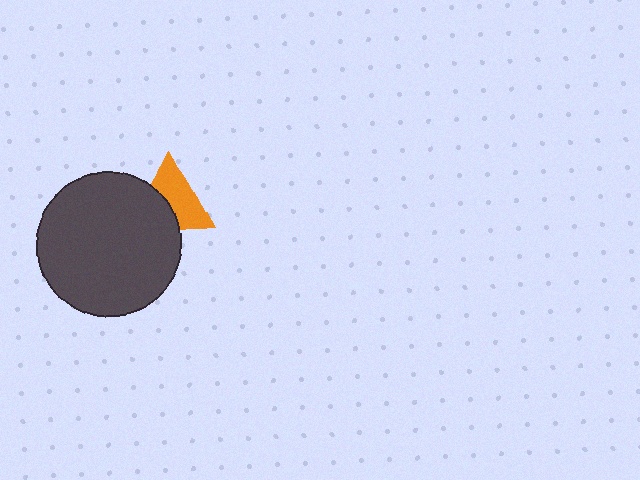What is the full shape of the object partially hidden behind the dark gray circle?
The partially hidden object is an orange triangle.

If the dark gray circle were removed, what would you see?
You would see the complete orange triangle.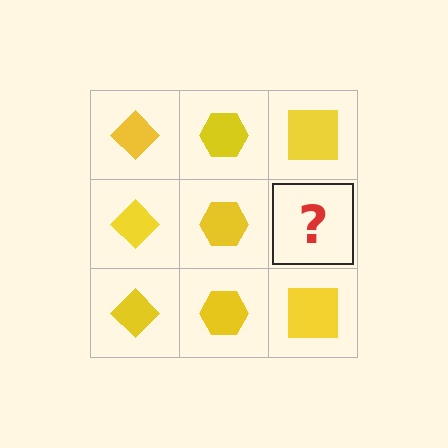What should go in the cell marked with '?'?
The missing cell should contain a yellow square.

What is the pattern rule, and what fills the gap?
The rule is that each column has a consistent shape. The gap should be filled with a yellow square.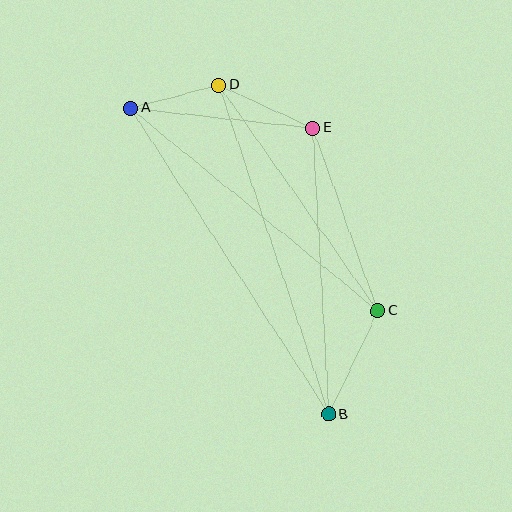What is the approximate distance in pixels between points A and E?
The distance between A and E is approximately 184 pixels.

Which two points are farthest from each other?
Points A and B are farthest from each other.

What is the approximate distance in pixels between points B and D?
The distance between B and D is approximately 347 pixels.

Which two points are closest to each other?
Points A and D are closest to each other.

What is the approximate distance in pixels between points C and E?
The distance between C and E is approximately 194 pixels.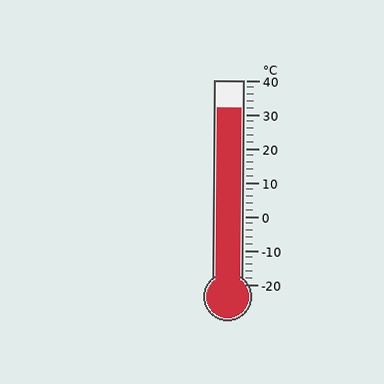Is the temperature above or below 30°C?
The temperature is above 30°C.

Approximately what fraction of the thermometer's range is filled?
The thermometer is filled to approximately 85% of its range.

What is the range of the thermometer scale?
The thermometer scale ranges from -20°C to 40°C.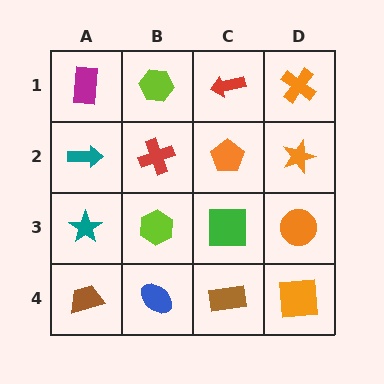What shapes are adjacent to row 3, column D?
An orange star (row 2, column D), an orange square (row 4, column D), a green square (row 3, column C).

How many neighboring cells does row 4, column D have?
2.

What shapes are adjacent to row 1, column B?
A red cross (row 2, column B), a magenta rectangle (row 1, column A), a red arrow (row 1, column C).